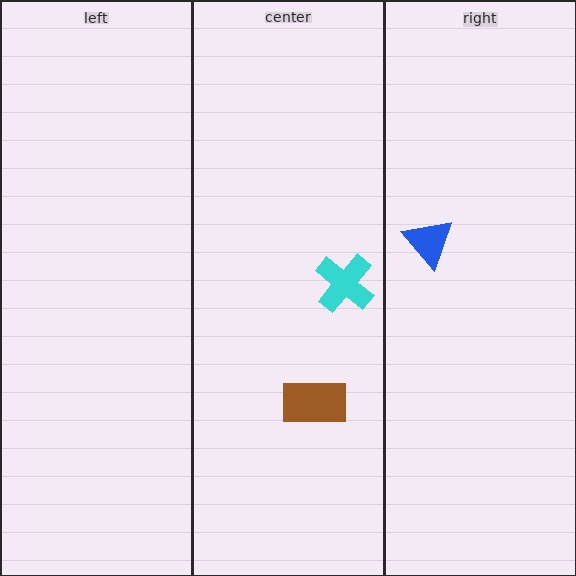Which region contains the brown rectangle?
The center region.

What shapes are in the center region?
The brown rectangle, the cyan cross.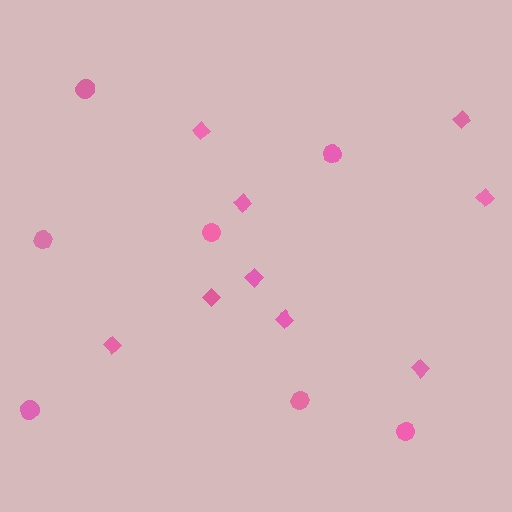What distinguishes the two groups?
There are 2 groups: one group of circles (7) and one group of diamonds (9).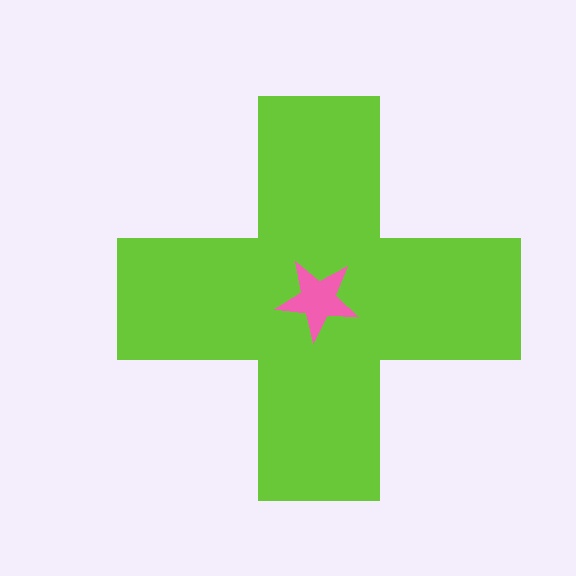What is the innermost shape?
The pink star.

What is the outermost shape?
The lime cross.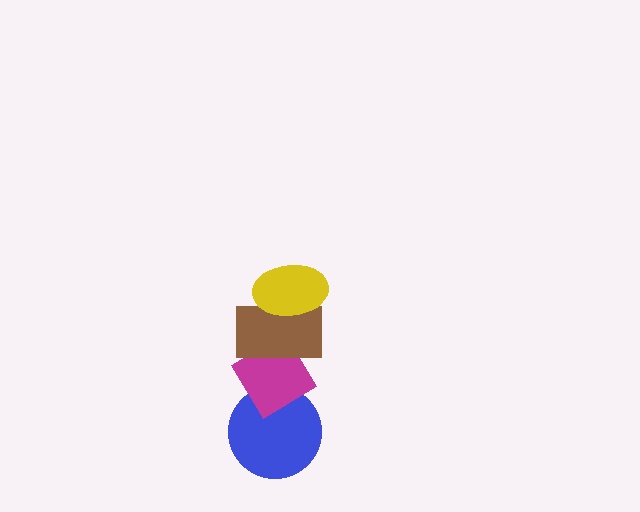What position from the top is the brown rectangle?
The brown rectangle is 2nd from the top.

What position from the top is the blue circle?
The blue circle is 4th from the top.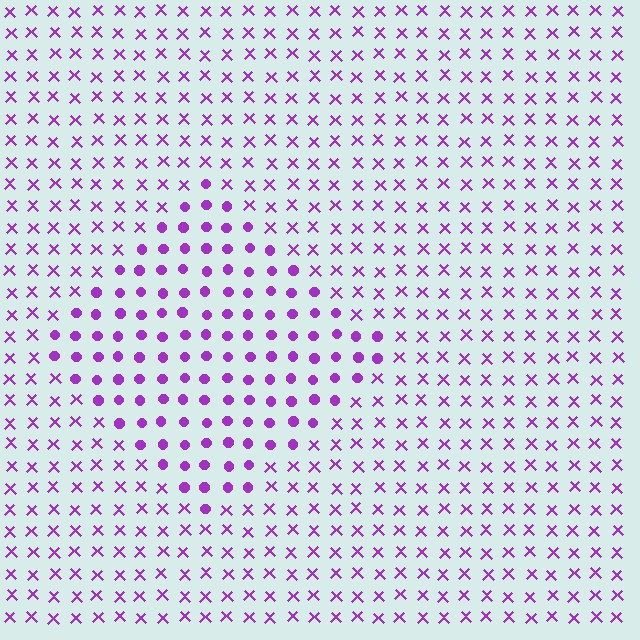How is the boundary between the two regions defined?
The boundary is defined by a change in element shape: circles inside vs. X marks outside. All elements share the same color and spacing.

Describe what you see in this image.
The image is filled with small purple elements arranged in a uniform grid. A diamond-shaped region contains circles, while the surrounding area contains X marks. The boundary is defined purely by the change in element shape.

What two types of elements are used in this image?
The image uses circles inside the diamond region and X marks outside it.